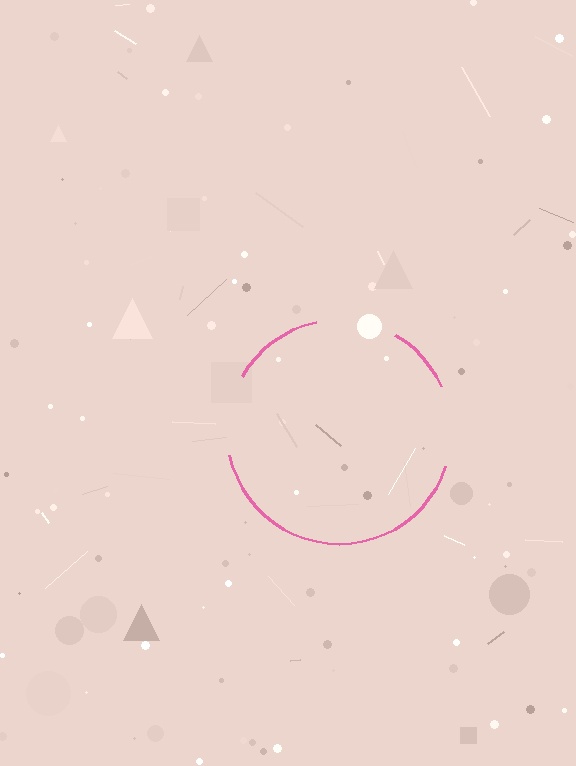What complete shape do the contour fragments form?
The contour fragments form a circle.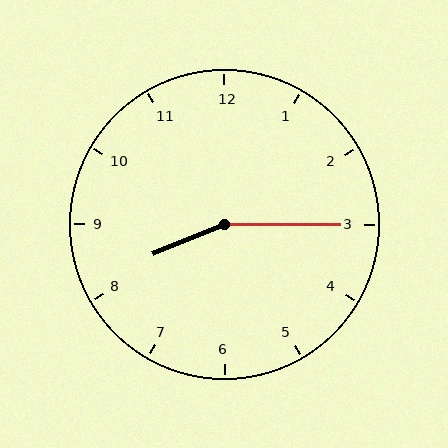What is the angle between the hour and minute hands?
Approximately 158 degrees.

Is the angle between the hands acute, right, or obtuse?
It is obtuse.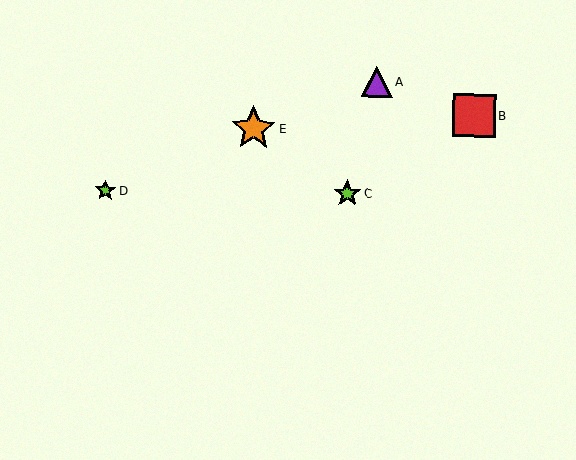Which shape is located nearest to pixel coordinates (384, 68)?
The purple triangle (labeled A) at (377, 82) is nearest to that location.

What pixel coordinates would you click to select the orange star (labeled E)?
Click at (253, 128) to select the orange star E.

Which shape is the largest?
The orange star (labeled E) is the largest.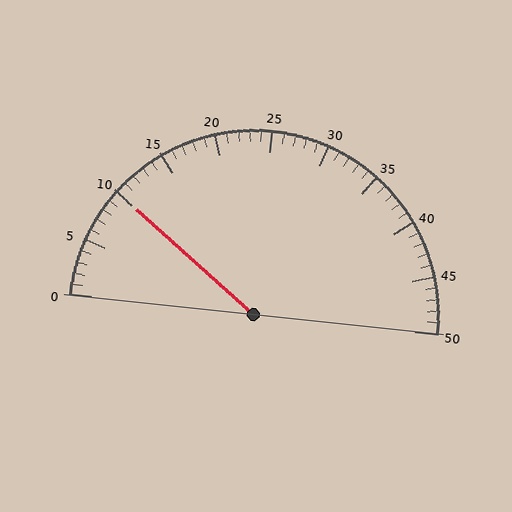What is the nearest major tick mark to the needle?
The nearest major tick mark is 10.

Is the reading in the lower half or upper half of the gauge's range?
The reading is in the lower half of the range (0 to 50).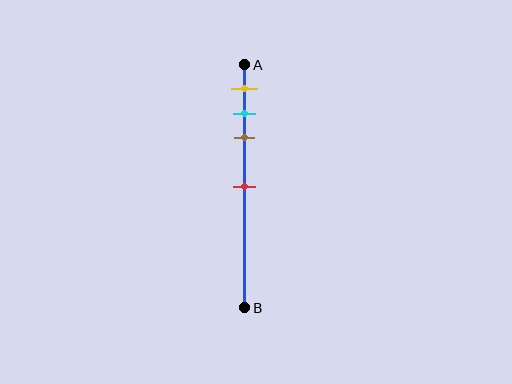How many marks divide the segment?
There are 4 marks dividing the segment.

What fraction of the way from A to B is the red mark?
The red mark is approximately 50% (0.5) of the way from A to B.